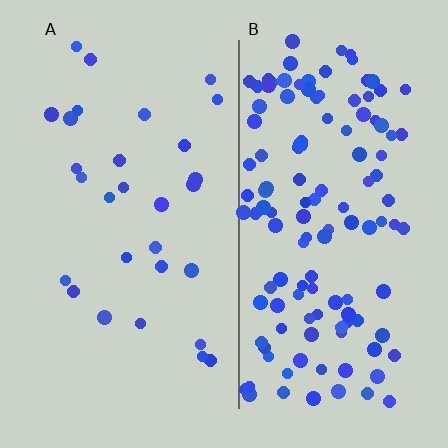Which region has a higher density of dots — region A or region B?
B (the right).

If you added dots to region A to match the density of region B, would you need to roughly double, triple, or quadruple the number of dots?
Approximately quadruple.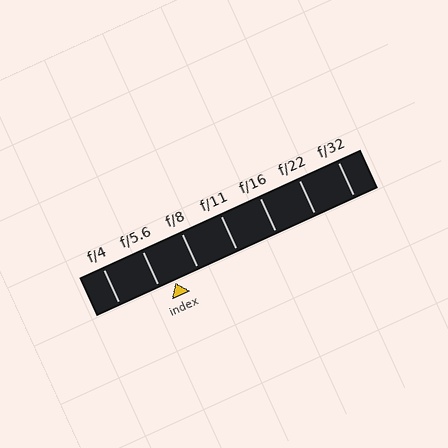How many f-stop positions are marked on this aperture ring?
There are 7 f-stop positions marked.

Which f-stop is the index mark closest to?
The index mark is closest to f/5.6.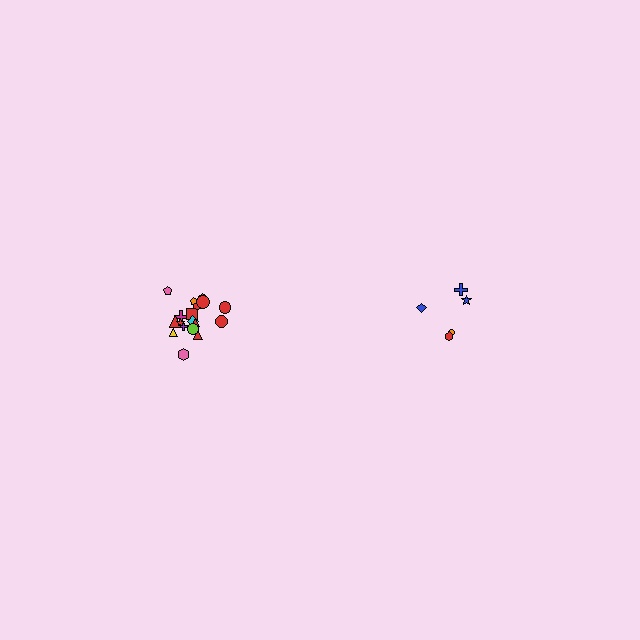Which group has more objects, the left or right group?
The left group.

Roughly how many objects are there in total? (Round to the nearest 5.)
Roughly 25 objects in total.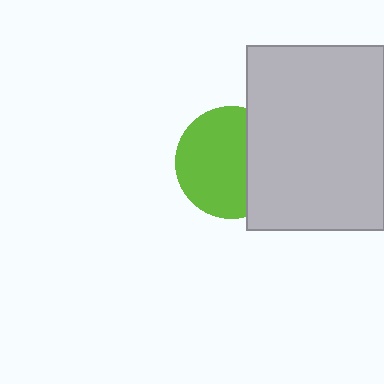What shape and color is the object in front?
The object in front is a light gray rectangle.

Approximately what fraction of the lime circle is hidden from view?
Roughly 34% of the lime circle is hidden behind the light gray rectangle.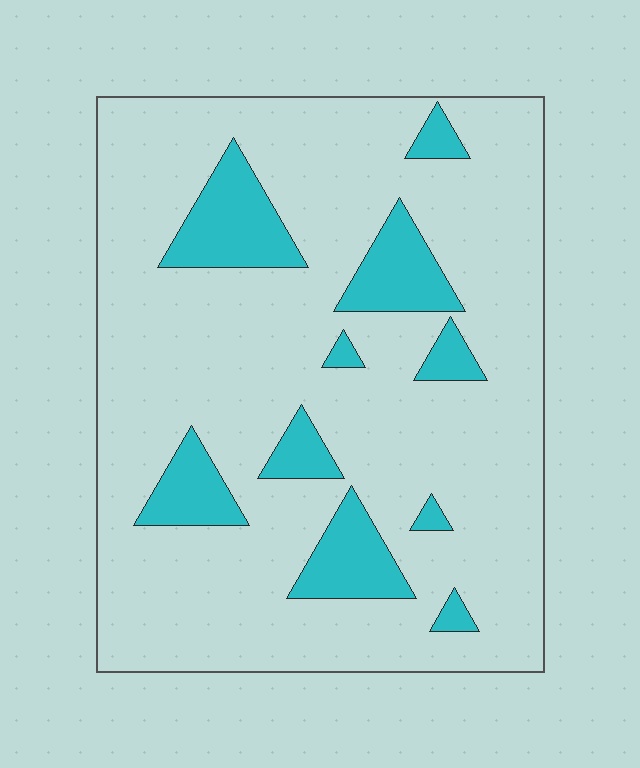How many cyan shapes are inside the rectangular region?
10.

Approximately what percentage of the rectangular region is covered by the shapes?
Approximately 15%.